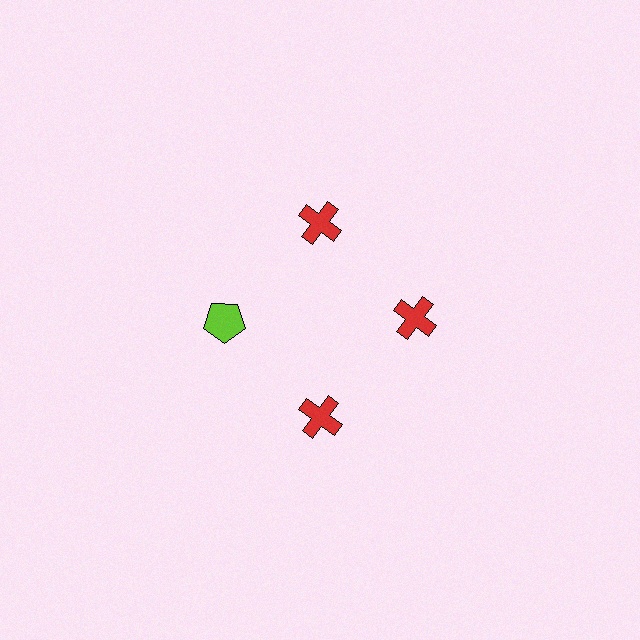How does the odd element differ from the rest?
It differs in both color (lime instead of red) and shape (pentagon instead of cross).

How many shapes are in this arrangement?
There are 4 shapes arranged in a ring pattern.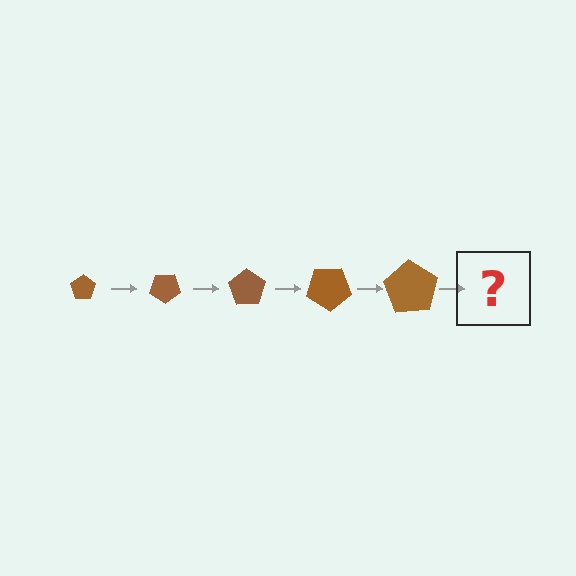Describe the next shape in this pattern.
It should be a pentagon, larger than the previous one and rotated 175 degrees from the start.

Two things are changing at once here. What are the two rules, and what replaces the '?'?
The two rules are that the pentagon grows larger each step and it rotates 35 degrees each step. The '?' should be a pentagon, larger than the previous one and rotated 175 degrees from the start.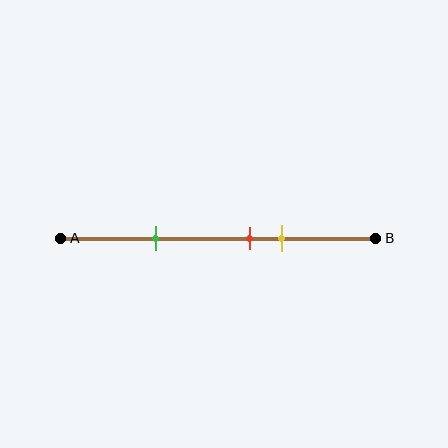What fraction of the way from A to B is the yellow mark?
The yellow mark is approximately 70% (0.7) of the way from A to B.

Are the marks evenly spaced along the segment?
No, the marks are not evenly spaced.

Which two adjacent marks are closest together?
The red and yellow marks are the closest adjacent pair.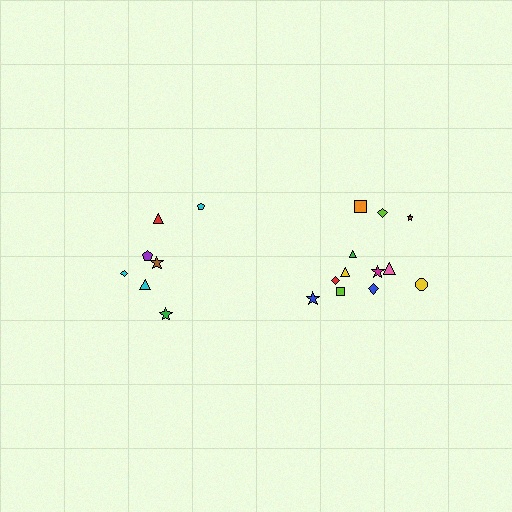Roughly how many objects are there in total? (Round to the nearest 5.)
Roughly 20 objects in total.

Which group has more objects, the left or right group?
The right group.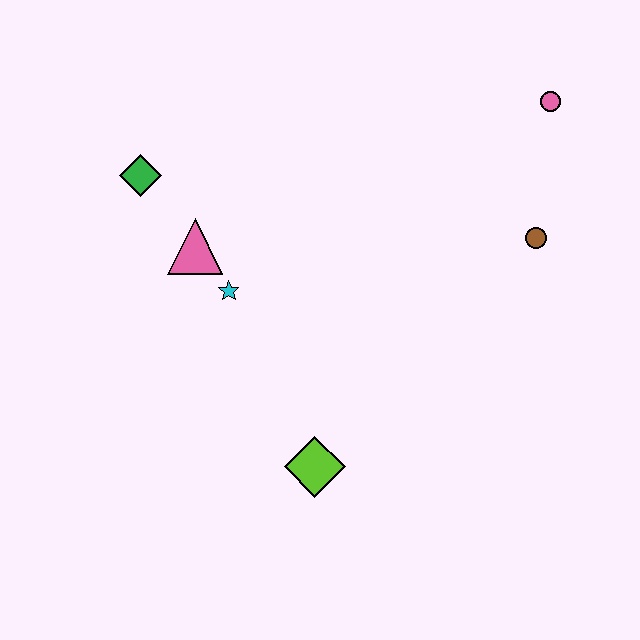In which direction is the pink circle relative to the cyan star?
The pink circle is to the right of the cyan star.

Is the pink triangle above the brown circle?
No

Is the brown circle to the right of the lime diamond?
Yes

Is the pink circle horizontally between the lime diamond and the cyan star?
No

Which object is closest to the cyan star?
The pink triangle is closest to the cyan star.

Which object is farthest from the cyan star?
The pink circle is farthest from the cyan star.